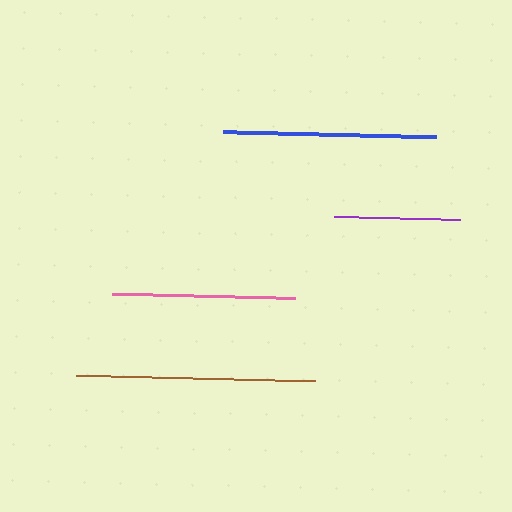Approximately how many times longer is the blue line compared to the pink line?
The blue line is approximately 1.2 times the length of the pink line.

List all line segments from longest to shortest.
From longest to shortest: brown, blue, pink, purple.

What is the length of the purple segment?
The purple segment is approximately 126 pixels long.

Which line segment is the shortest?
The purple line is the shortest at approximately 126 pixels.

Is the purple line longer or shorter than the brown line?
The brown line is longer than the purple line.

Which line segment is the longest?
The brown line is the longest at approximately 240 pixels.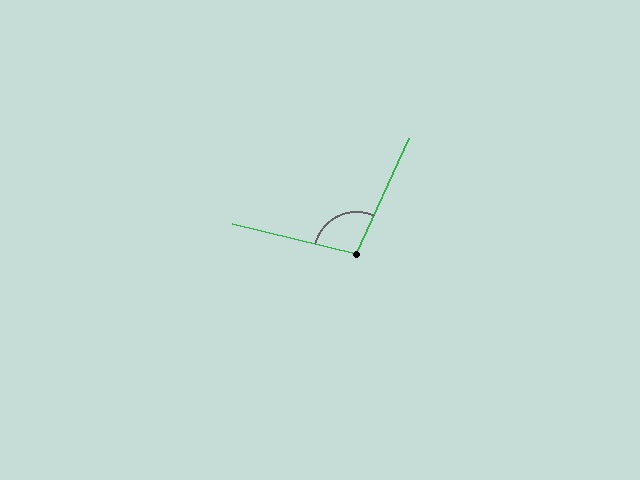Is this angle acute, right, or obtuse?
It is obtuse.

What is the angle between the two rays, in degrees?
Approximately 101 degrees.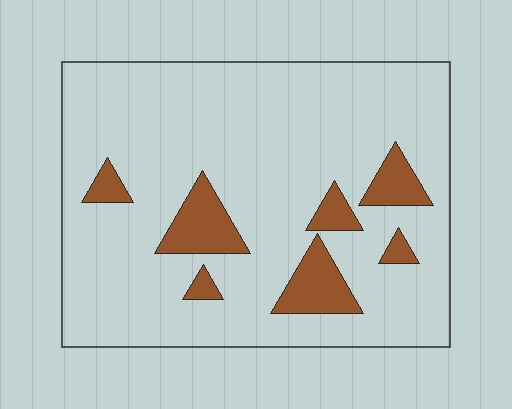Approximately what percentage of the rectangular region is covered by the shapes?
Approximately 15%.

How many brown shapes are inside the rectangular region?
7.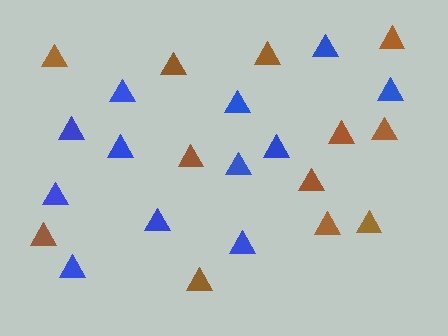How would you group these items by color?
There are 2 groups: one group of brown triangles (12) and one group of blue triangles (12).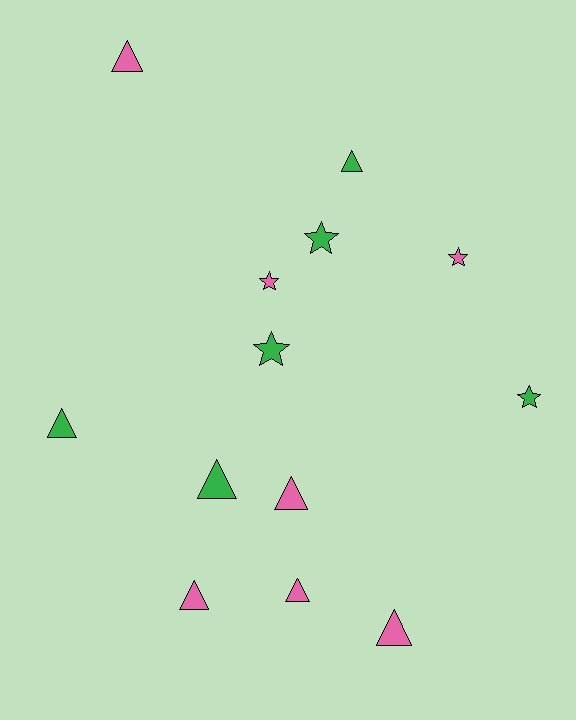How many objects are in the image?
There are 13 objects.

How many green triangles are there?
There are 3 green triangles.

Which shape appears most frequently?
Triangle, with 8 objects.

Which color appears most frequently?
Pink, with 7 objects.